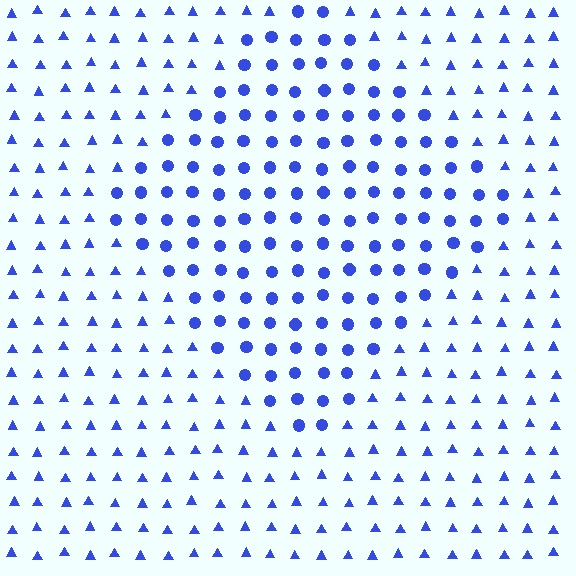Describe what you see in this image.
The image is filled with small blue elements arranged in a uniform grid. A diamond-shaped region contains circles, while the surrounding area contains triangles. The boundary is defined purely by the change in element shape.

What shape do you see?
I see a diamond.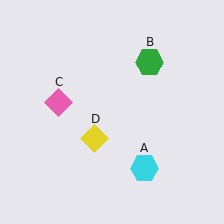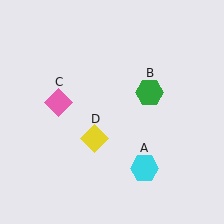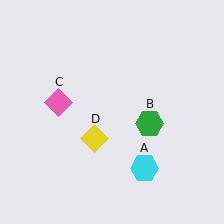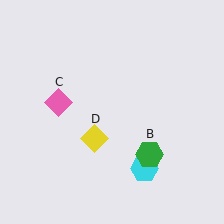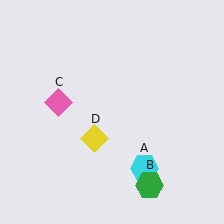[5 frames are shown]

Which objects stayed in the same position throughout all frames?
Cyan hexagon (object A) and pink diamond (object C) and yellow diamond (object D) remained stationary.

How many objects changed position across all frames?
1 object changed position: green hexagon (object B).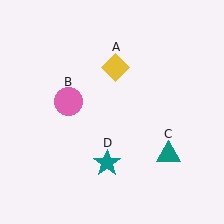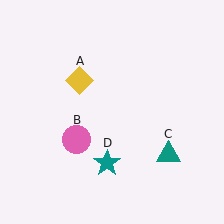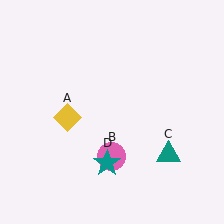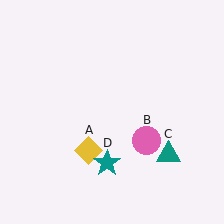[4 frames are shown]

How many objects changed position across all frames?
2 objects changed position: yellow diamond (object A), pink circle (object B).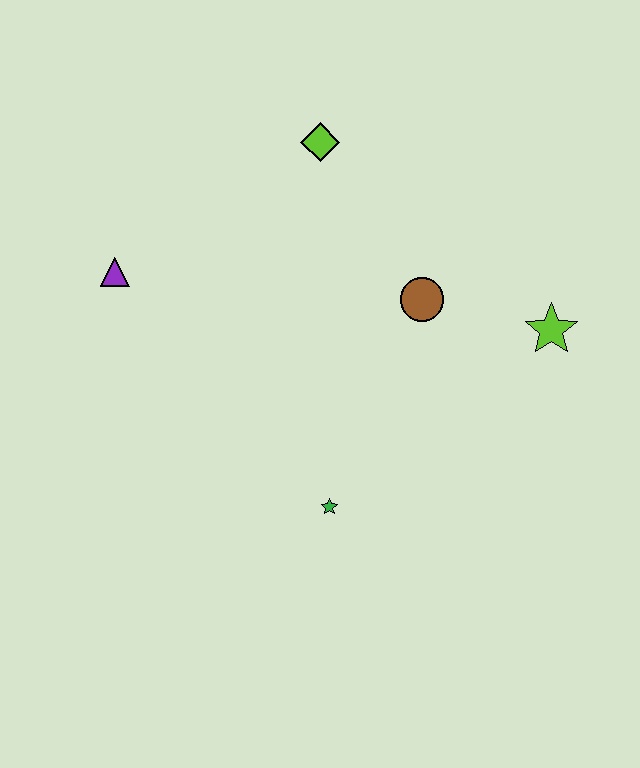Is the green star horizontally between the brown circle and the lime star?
No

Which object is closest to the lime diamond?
The brown circle is closest to the lime diamond.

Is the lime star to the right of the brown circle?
Yes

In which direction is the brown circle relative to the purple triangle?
The brown circle is to the right of the purple triangle.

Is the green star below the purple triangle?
Yes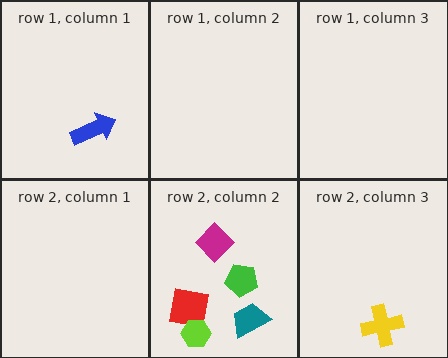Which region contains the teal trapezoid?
The row 2, column 2 region.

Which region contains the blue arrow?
The row 1, column 1 region.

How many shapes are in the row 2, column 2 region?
5.